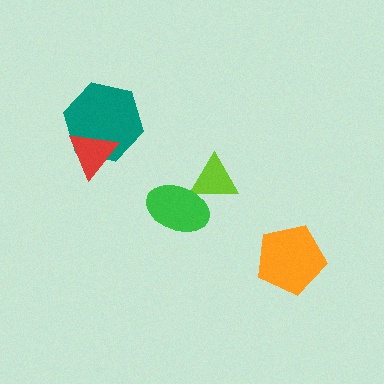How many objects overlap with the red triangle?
1 object overlaps with the red triangle.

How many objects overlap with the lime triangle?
1 object overlaps with the lime triangle.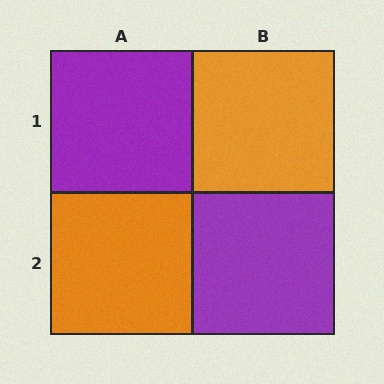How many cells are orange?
2 cells are orange.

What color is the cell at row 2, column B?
Purple.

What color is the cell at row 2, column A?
Orange.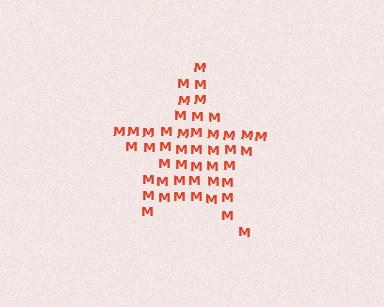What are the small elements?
The small elements are letter M's.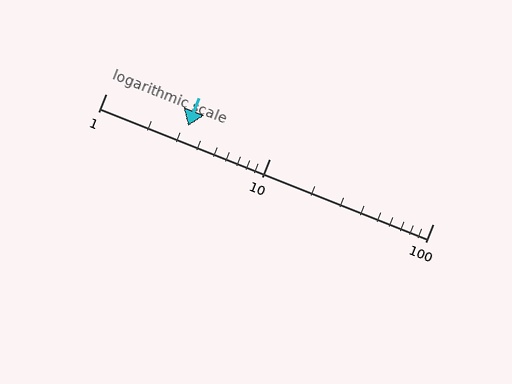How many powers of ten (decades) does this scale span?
The scale spans 2 decades, from 1 to 100.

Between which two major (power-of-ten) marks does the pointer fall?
The pointer is between 1 and 10.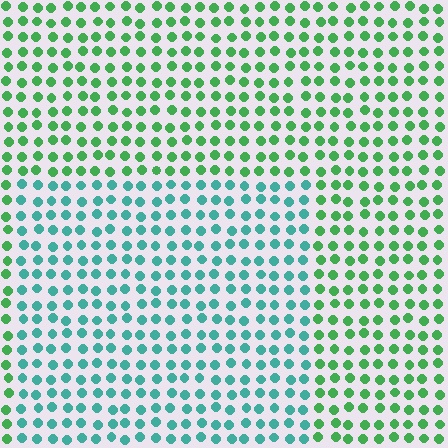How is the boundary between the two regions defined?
The boundary is defined purely by a slight shift in hue (about 43 degrees). Spacing, size, and orientation are identical on both sides.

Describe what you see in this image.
The image is filled with small green elements in a uniform arrangement. A rectangle-shaped region is visible where the elements are tinted to a slightly different hue, forming a subtle color boundary.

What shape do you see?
I see a rectangle.